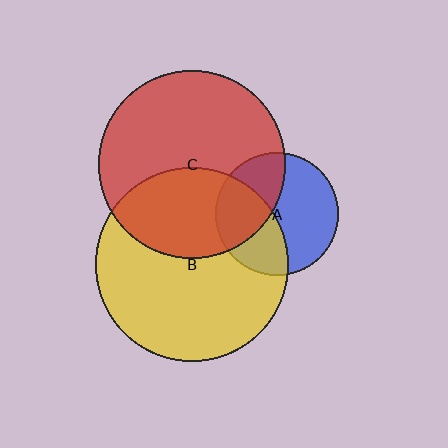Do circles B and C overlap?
Yes.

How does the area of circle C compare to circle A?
Approximately 2.3 times.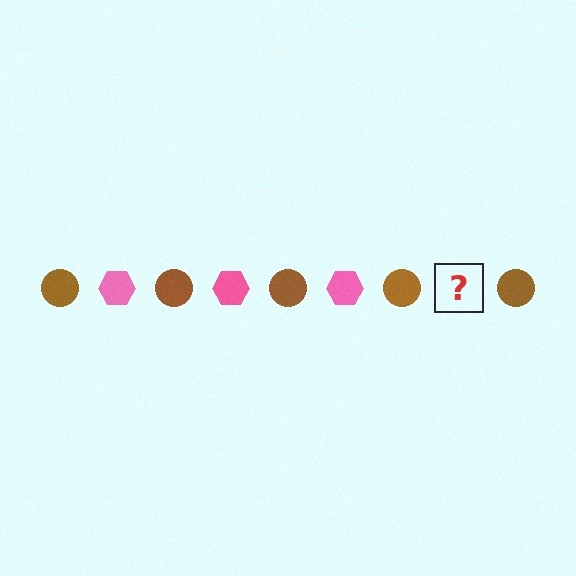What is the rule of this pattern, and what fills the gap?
The rule is that the pattern alternates between brown circle and pink hexagon. The gap should be filled with a pink hexagon.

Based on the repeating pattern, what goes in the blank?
The blank should be a pink hexagon.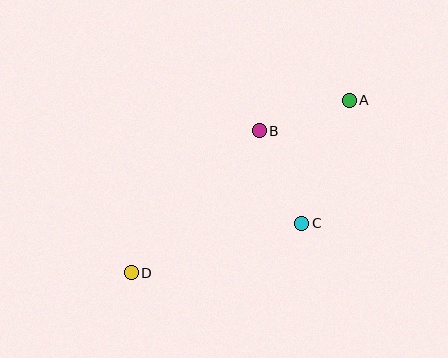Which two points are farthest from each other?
Points A and D are farthest from each other.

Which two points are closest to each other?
Points A and B are closest to each other.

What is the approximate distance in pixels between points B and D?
The distance between B and D is approximately 191 pixels.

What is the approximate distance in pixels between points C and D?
The distance between C and D is approximately 178 pixels.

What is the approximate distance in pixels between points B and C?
The distance between B and C is approximately 102 pixels.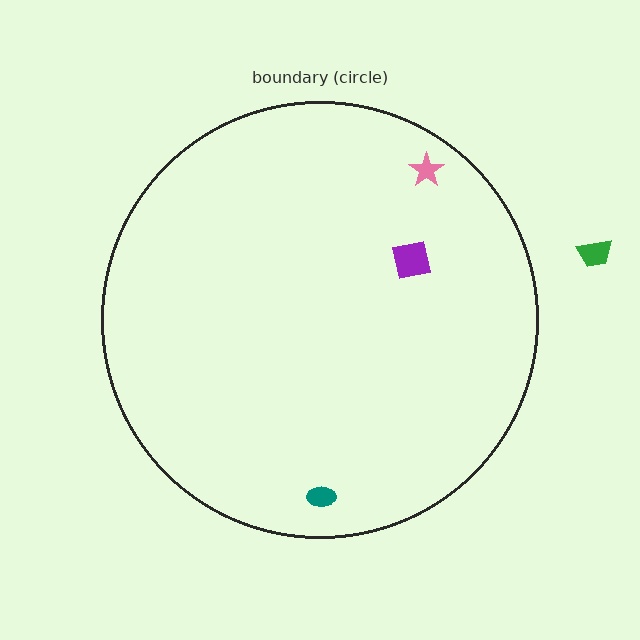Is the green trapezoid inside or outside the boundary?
Outside.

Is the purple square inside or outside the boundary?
Inside.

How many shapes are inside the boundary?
3 inside, 1 outside.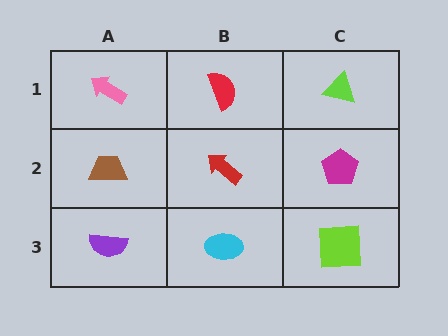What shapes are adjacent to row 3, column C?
A magenta pentagon (row 2, column C), a cyan ellipse (row 3, column B).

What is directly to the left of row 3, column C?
A cyan ellipse.